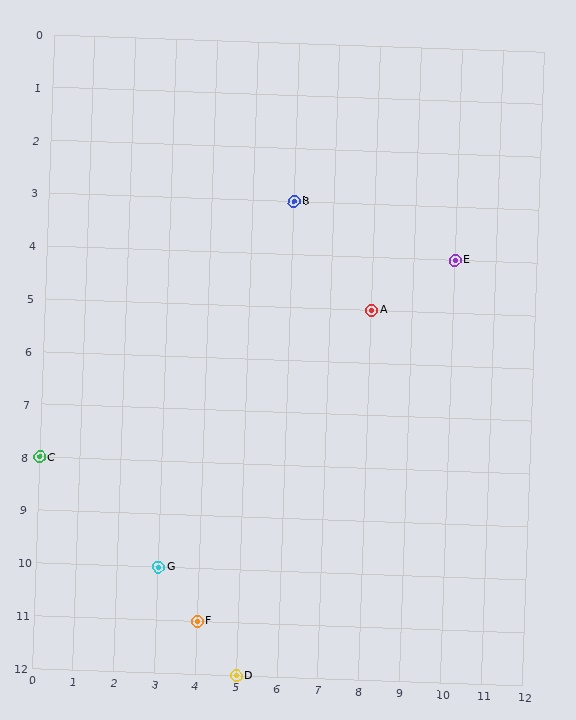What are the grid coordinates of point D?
Point D is at grid coordinates (5, 12).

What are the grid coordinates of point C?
Point C is at grid coordinates (0, 8).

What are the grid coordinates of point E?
Point E is at grid coordinates (10, 4).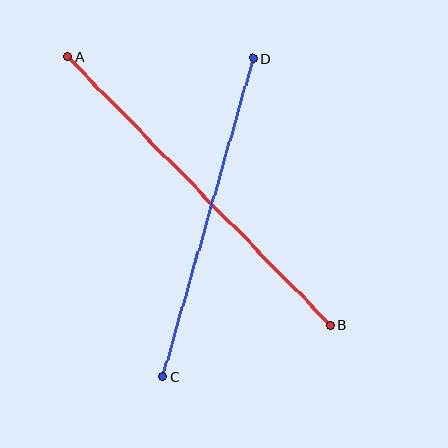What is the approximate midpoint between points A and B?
The midpoint is at approximately (199, 191) pixels.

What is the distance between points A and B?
The distance is approximately 375 pixels.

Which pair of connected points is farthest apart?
Points A and B are farthest apart.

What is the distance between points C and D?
The distance is approximately 331 pixels.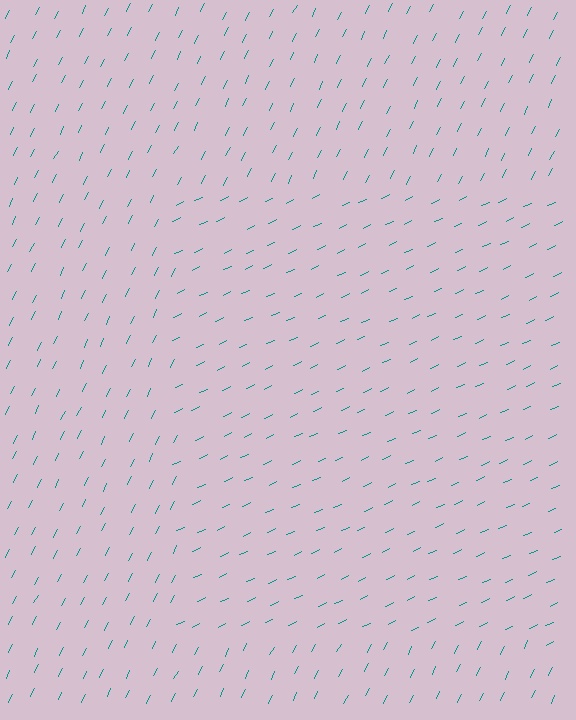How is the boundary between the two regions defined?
The boundary is defined purely by a change in line orientation (approximately 38 degrees difference). All lines are the same color and thickness.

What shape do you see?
I see a rectangle.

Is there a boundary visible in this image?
Yes, there is a texture boundary formed by a change in line orientation.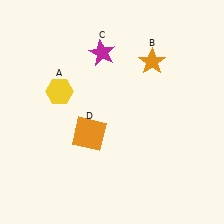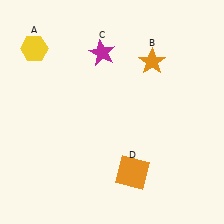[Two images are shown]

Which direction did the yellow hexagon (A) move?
The yellow hexagon (A) moved up.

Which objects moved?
The objects that moved are: the yellow hexagon (A), the orange square (D).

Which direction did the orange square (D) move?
The orange square (D) moved right.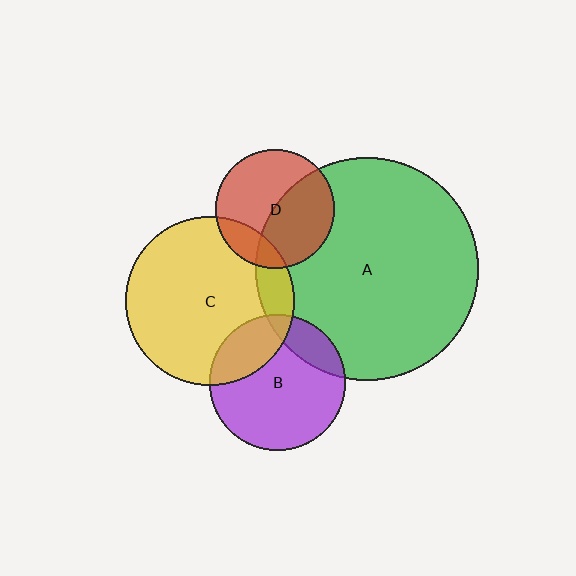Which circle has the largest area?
Circle A (green).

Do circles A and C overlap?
Yes.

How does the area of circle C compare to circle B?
Approximately 1.5 times.